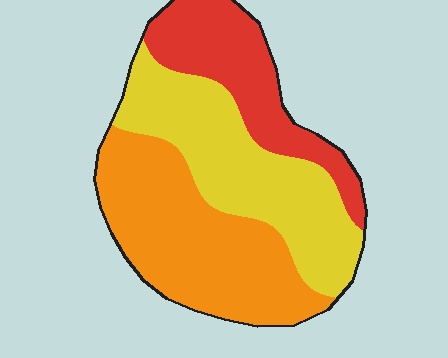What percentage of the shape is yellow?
Yellow takes up about three eighths (3/8) of the shape.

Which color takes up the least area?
Red, at roughly 25%.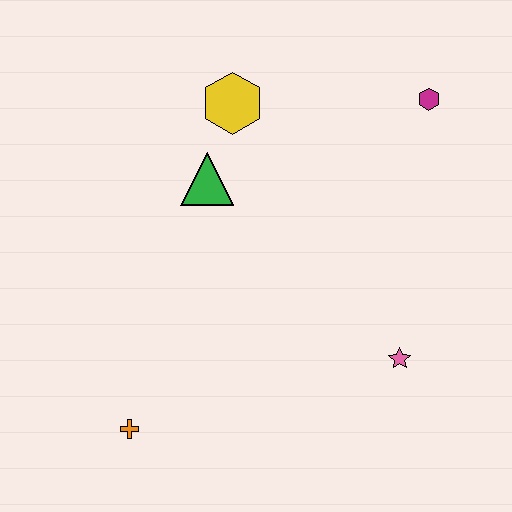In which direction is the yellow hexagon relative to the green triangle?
The yellow hexagon is above the green triangle.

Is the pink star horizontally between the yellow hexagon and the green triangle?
No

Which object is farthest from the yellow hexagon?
The orange cross is farthest from the yellow hexagon.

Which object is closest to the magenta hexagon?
The yellow hexagon is closest to the magenta hexagon.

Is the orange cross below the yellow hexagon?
Yes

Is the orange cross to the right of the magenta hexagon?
No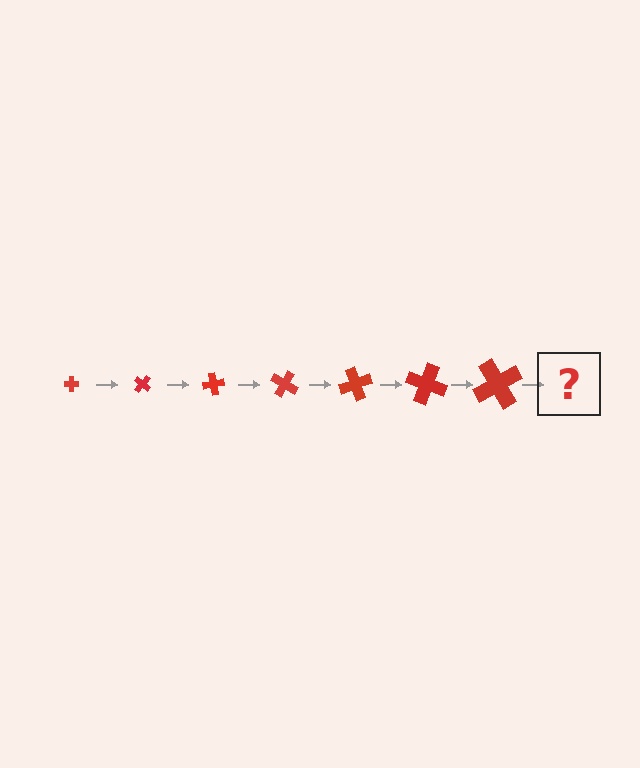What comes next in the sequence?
The next element should be a cross, larger than the previous one and rotated 280 degrees from the start.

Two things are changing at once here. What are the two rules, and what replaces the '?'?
The two rules are that the cross grows larger each step and it rotates 40 degrees each step. The '?' should be a cross, larger than the previous one and rotated 280 degrees from the start.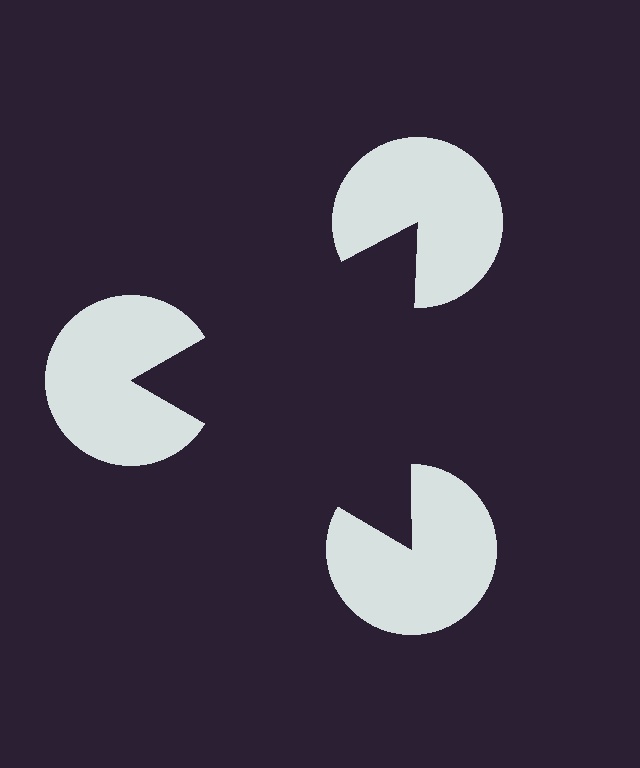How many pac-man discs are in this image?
There are 3 — one at each vertex of the illusory triangle.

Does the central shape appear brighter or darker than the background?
It typically appears slightly darker than the background, even though no actual brightness change is drawn.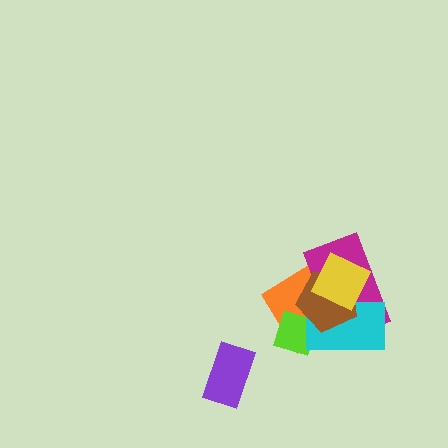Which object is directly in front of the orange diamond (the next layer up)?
The lime diamond is directly in front of the orange diamond.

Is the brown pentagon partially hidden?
Yes, it is partially covered by another shape.